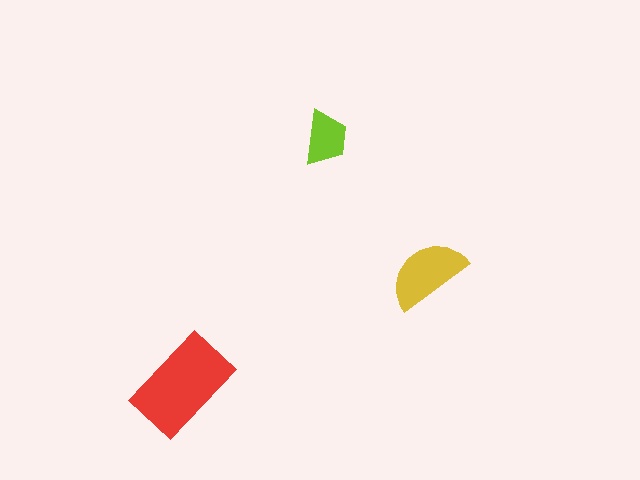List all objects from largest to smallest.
The red rectangle, the yellow semicircle, the lime trapezoid.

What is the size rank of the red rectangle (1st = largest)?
1st.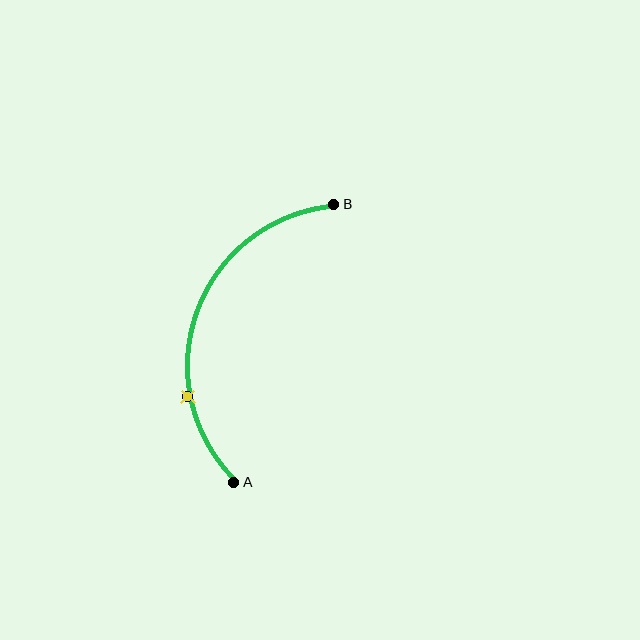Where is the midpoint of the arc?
The arc midpoint is the point on the curve farthest from the straight line joining A and B. It sits to the left of that line.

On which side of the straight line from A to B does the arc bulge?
The arc bulges to the left of the straight line connecting A and B.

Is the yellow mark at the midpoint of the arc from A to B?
No. The yellow mark lies on the arc but is closer to endpoint A. The arc midpoint would be at the point on the curve equidistant along the arc from both A and B.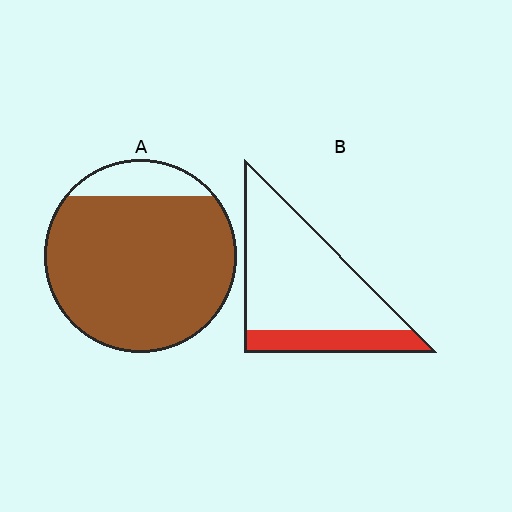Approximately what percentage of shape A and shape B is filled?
A is approximately 85% and B is approximately 20%.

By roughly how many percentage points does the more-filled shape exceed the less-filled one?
By roughly 65 percentage points (A over B).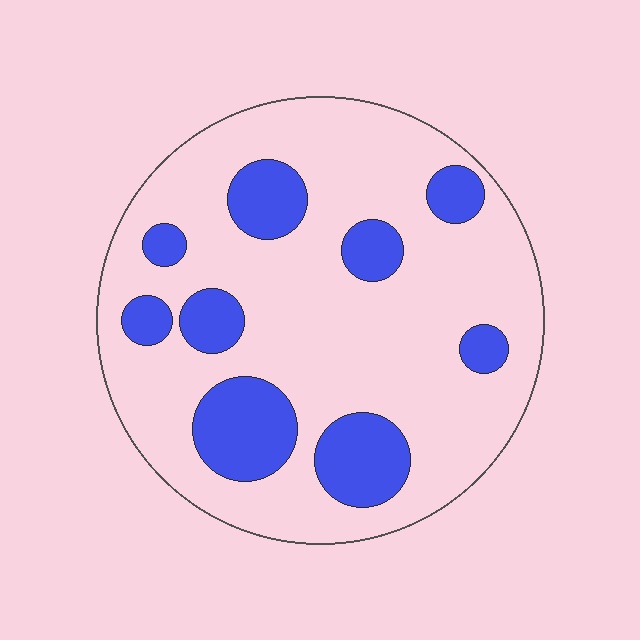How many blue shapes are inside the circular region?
9.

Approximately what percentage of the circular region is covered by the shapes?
Approximately 25%.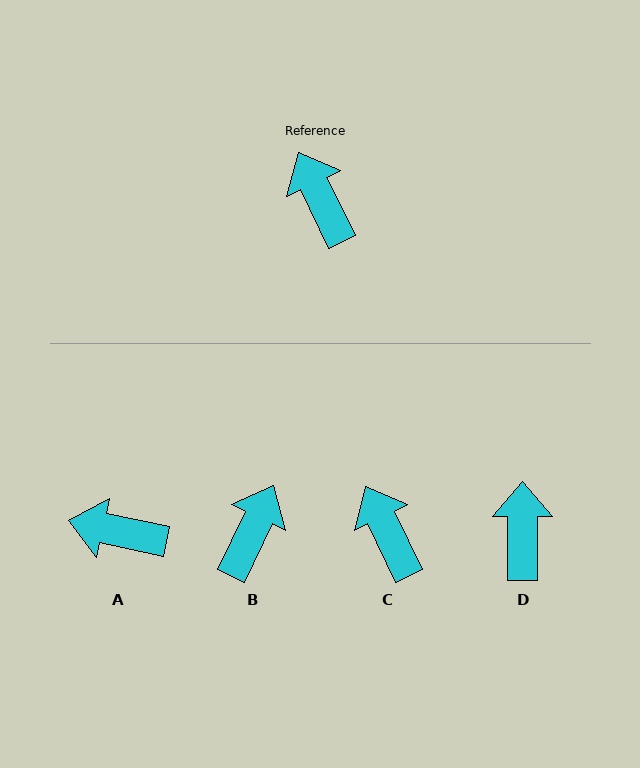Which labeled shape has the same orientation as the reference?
C.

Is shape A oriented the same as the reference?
No, it is off by about 52 degrees.